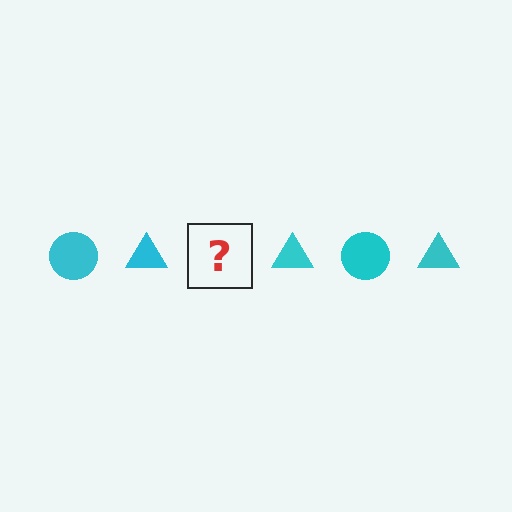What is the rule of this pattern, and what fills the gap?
The rule is that the pattern cycles through circle, triangle shapes in cyan. The gap should be filled with a cyan circle.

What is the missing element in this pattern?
The missing element is a cyan circle.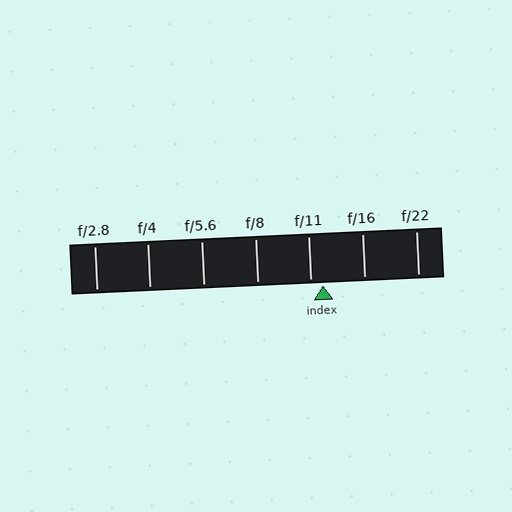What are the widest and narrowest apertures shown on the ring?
The widest aperture shown is f/2.8 and the narrowest is f/22.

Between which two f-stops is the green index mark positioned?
The index mark is between f/11 and f/16.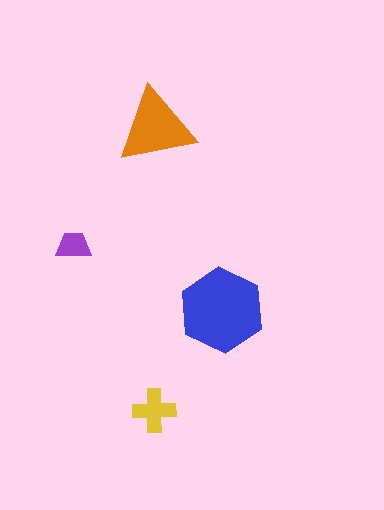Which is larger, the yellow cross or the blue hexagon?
The blue hexagon.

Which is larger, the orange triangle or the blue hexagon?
The blue hexagon.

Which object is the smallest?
The purple trapezoid.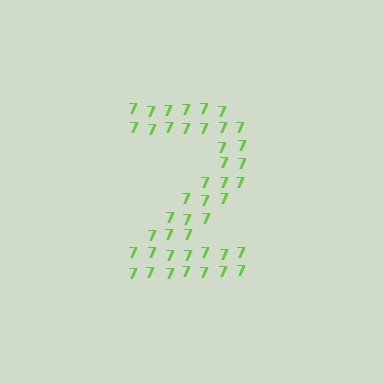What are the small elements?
The small elements are digit 7's.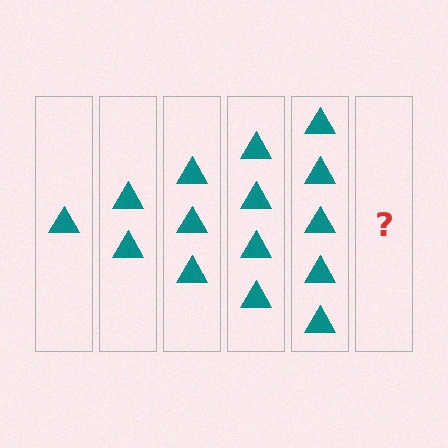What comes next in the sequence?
The next element should be 6 triangles.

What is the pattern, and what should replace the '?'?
The pattern is that each step adds one more triangle. The '?' should be 6 triangles.